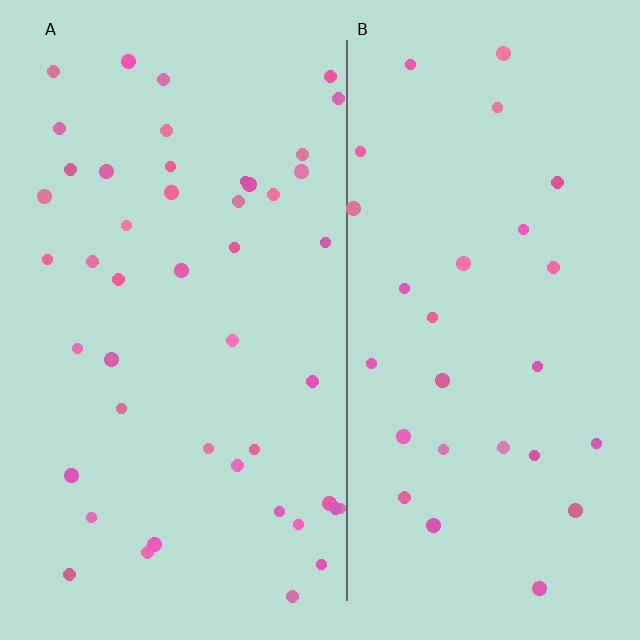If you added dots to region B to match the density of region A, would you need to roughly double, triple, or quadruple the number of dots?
Approximately double.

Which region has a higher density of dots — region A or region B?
A (the left).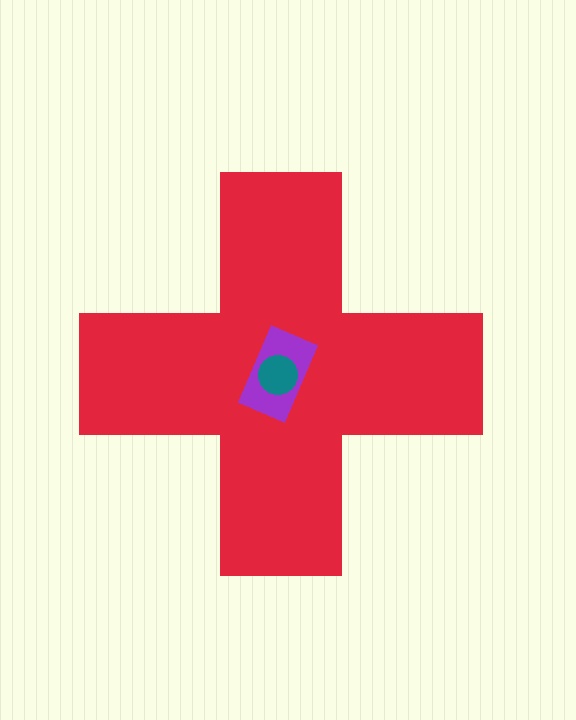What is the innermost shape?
The teal circle.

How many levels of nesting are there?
3.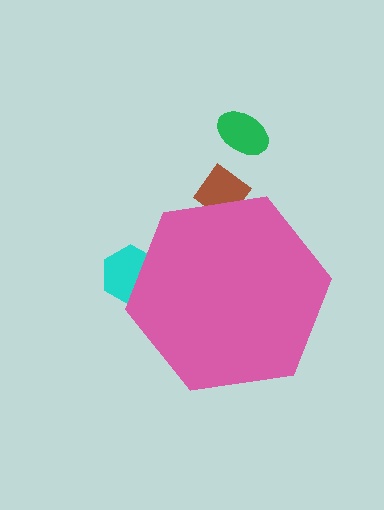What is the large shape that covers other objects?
A pink hexagon.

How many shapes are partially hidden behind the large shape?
2 shapes are partially hidden.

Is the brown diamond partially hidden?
Yes, the brown diamond is partially hidden behind the pink hexagon.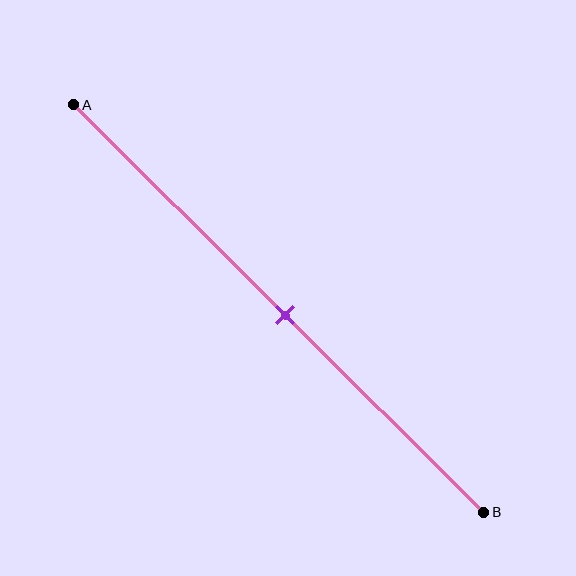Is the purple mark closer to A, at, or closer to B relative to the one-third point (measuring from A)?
The purple mark is closer to point B than the one-third point of segment AB.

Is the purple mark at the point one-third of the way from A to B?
No, the mark is at about 50% from A, not at the 33% one-third point.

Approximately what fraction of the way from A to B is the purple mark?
The purple mark is approximately 50% of the way from A to B.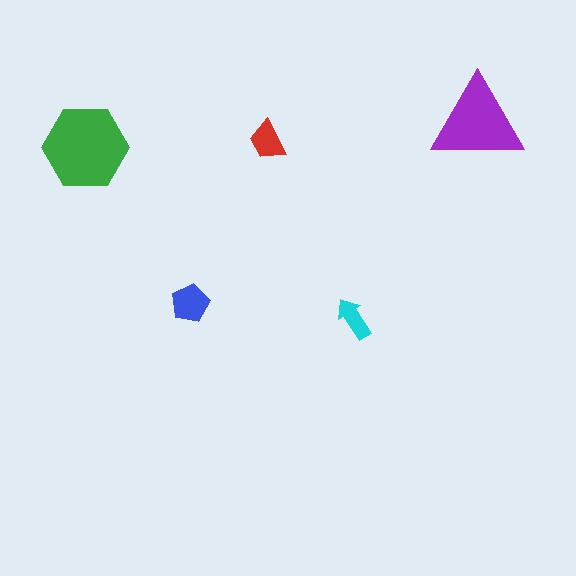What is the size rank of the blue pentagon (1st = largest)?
3rd.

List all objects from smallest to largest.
The cyan arrow, the red trapezoid, the blue pentagon, the purple triangle, the green hexagon.